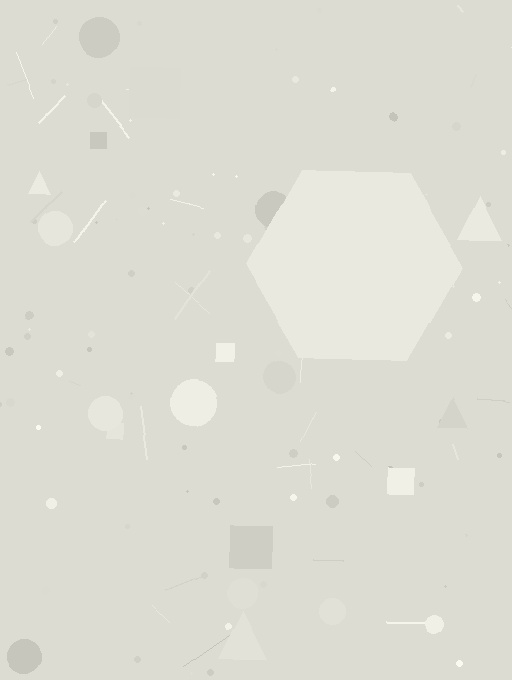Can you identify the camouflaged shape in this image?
The camouflaged shape is a hexagon.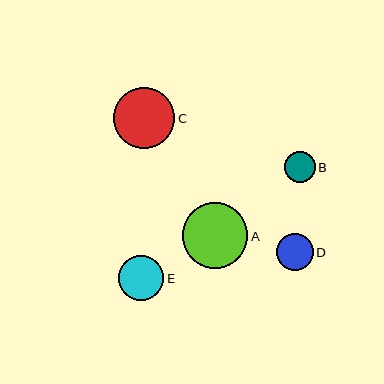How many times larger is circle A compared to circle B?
Circle A is approximately 2.1 times the size of circle B.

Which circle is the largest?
Circle A is the largest with a size of approximately 65 pixels.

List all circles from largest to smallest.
From largest to smallest: A, C, E, D, B.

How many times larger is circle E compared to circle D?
Circle E is approximately 1.2 times the size of circle D.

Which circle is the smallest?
Circle B is the smallest with a size of approximately 31 pixels.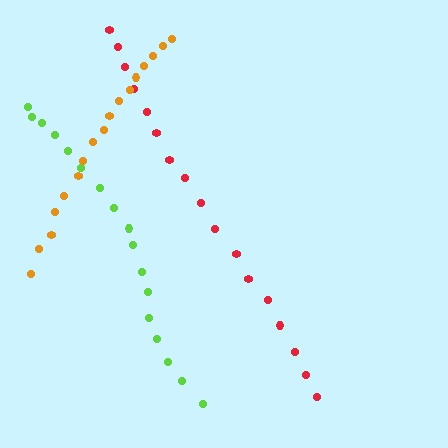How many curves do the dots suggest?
There are 3 distinct paths.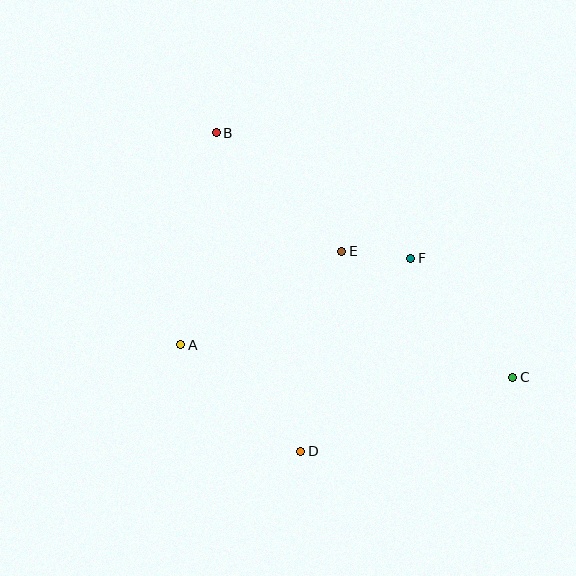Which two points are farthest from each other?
Points B and C are farthest from each other.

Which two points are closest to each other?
Points E and F are closest to each other.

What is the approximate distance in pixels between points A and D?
The distance between A and D is approximately 160 pixels.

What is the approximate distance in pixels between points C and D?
The distance between C and D is approximately 224 pixels.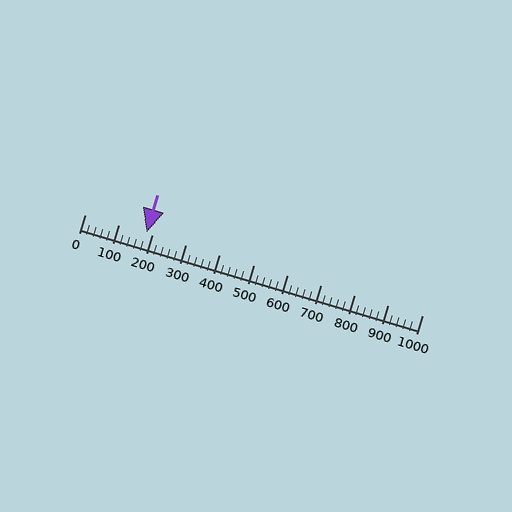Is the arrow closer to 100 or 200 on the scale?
The arrow is closer to 200.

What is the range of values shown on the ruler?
The ruler shows values from 0 to 1000.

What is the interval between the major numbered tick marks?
The major tick marks are spaced 100 units apart.